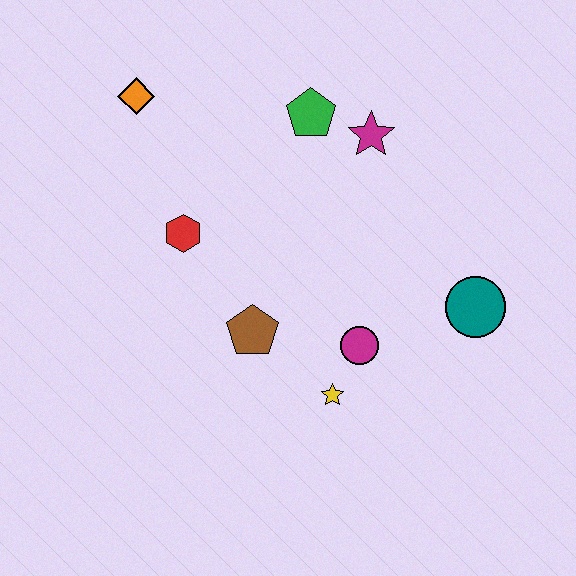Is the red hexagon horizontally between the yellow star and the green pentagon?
No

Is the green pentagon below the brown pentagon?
No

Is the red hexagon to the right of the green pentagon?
No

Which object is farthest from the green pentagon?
The yellow star is farthest from the green pentagon.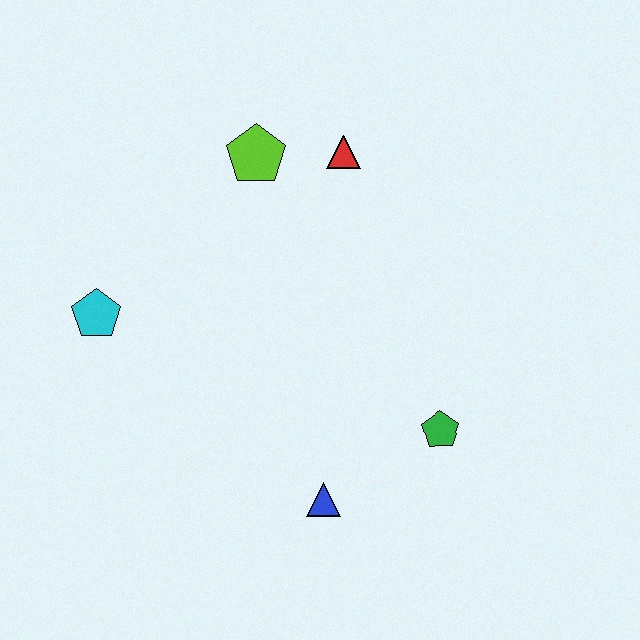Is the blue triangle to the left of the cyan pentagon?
No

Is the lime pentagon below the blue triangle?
No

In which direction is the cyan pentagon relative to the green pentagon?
The cyan pentagon is to the left of the green pentagon.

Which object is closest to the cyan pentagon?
The lime pentagon is closest to the cyan pentagon.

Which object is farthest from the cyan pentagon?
The green pentagon is farthest from the cyan pentagon.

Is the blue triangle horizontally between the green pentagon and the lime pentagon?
Yes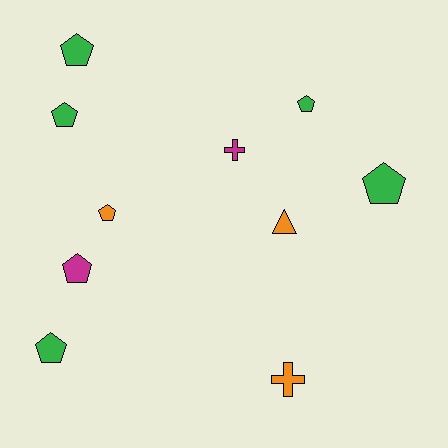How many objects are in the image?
There are 10 objects.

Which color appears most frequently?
Green, with 5 objects.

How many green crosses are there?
There are no green crosses.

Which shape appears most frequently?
Pentagon, with 7 objects.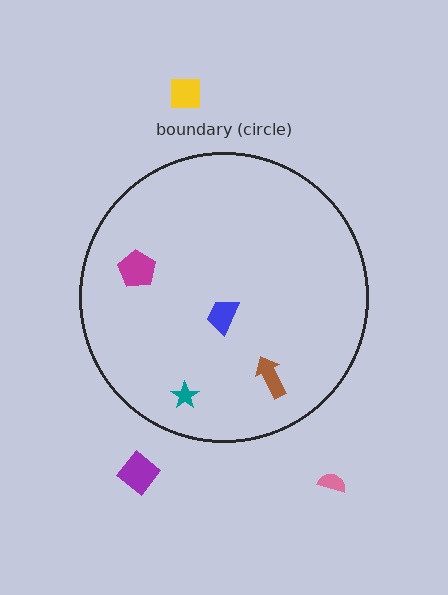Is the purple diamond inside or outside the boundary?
Outside.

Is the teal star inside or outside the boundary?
Inside.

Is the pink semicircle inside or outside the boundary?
Outside.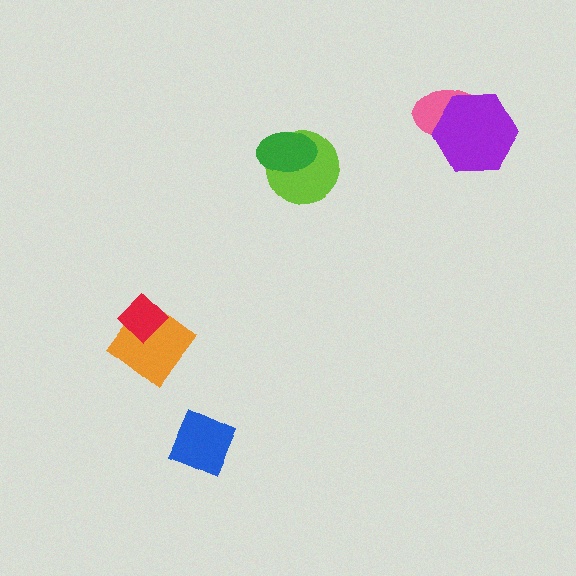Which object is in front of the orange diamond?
The red diamond is in front of the orange diamond.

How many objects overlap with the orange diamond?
1 object overlaps with the orange diamond.